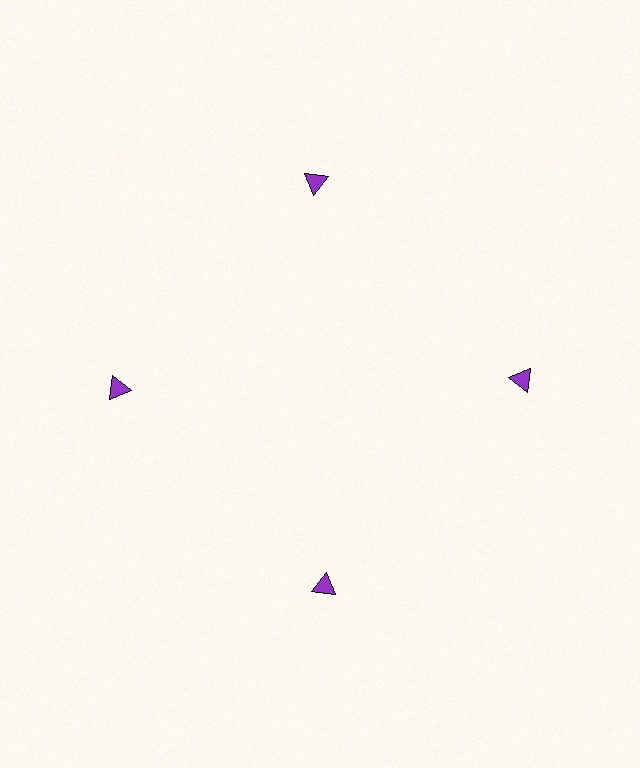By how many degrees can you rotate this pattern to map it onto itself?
The pattern maps onto itself every 90 degrees of rotation.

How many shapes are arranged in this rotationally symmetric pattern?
There are 4 shapes, arranged in 4 groups of 1.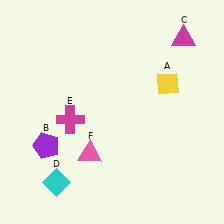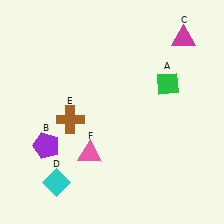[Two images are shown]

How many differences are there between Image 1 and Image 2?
There are 2 differences between the two images.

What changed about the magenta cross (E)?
In Image 1, E is magenta. In Image 2, it changed to brown.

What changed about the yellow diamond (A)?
In Image 1, A is yellow. In Image 2, it changed to green.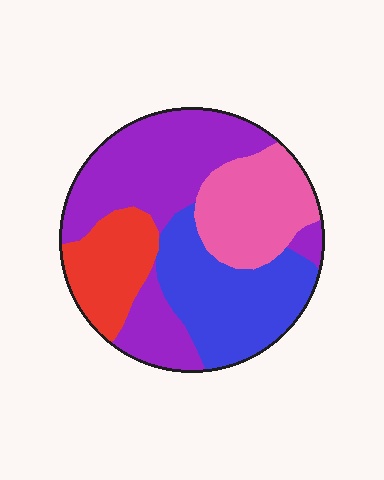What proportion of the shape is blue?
Blue covers roughly 25% of the shape.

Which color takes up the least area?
Red, at roughly 15%.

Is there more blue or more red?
Blue.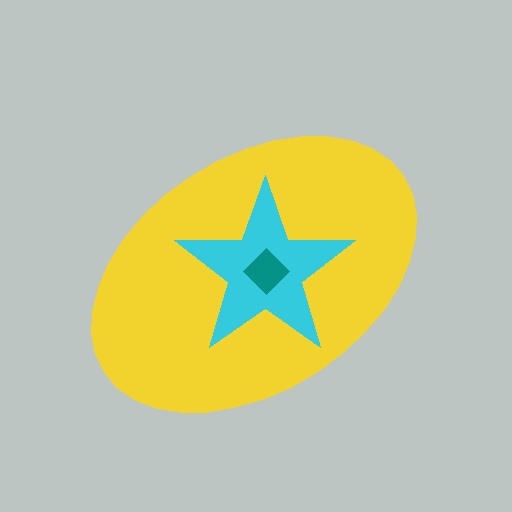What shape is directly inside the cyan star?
The teal diamond.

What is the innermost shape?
The teal diamond.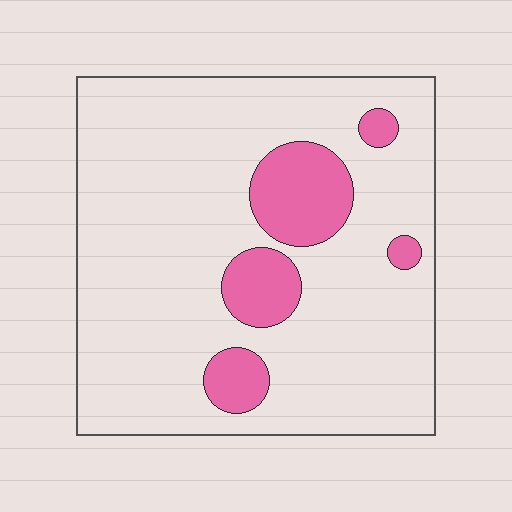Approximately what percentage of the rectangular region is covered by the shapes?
Approximately 15%.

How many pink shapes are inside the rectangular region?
5.